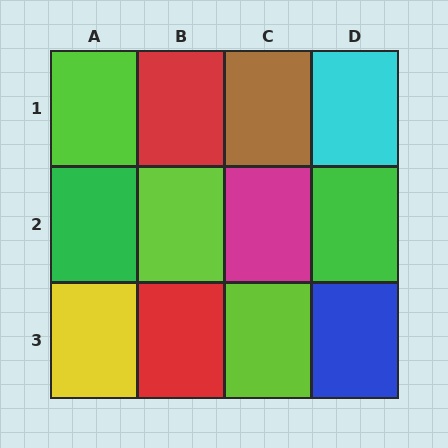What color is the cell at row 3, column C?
Lime.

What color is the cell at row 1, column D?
Cyan.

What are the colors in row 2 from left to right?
Green, lime, magenta, green.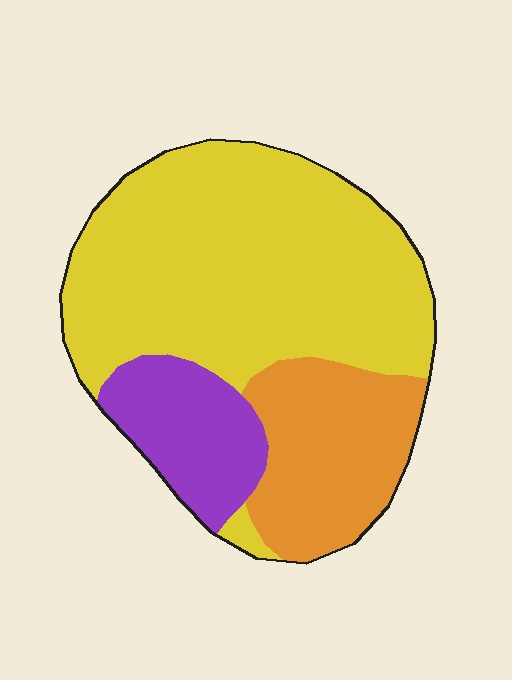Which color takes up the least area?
Purple, at roughly 15%.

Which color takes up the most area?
Yellow, at roughly 60%.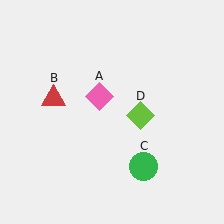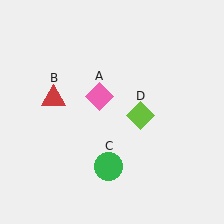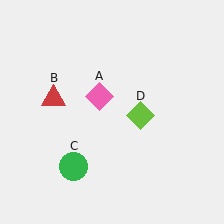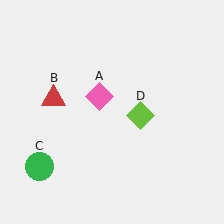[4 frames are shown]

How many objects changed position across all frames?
1 object changed position: green circle (object C).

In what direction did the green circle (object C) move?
The green circle (object C) moved left.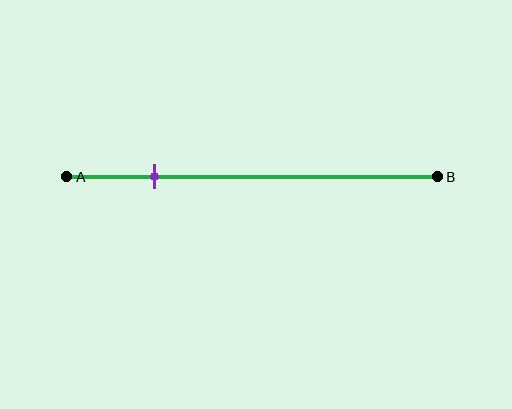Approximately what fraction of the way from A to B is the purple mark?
The purple mark is approximately 25% of the way from A to B.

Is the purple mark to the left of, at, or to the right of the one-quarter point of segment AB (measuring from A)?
The purple mark is approximately at the one-quarter point of segment AB.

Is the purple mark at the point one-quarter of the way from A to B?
Yes, the mark is approximately at the one-quarter point.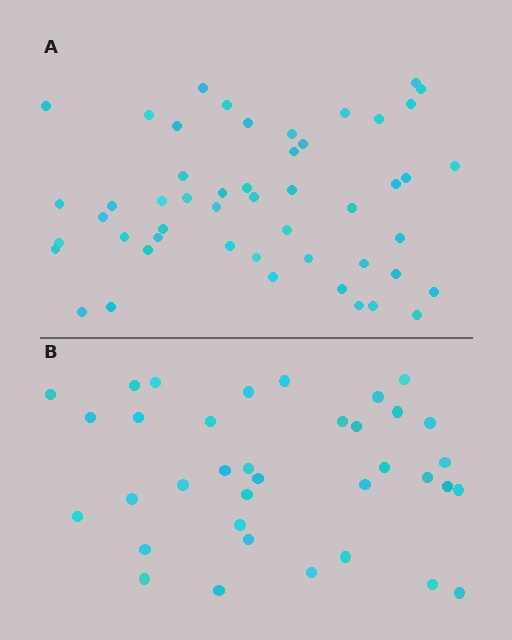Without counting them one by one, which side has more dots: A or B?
Region A (the top region) has more dots.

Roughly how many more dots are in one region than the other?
Region A has approximately 15 more dots than region B.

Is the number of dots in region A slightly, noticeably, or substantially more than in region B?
Region A has noticeably more, but not dramatically so. The ratio is roughly 1.4 to 1.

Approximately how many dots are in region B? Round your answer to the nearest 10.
About 40 dots. (The exact count is 36, which rounds to 40.)